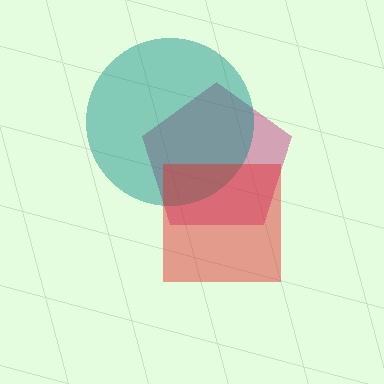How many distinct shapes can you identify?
There are 3 distinct shapes: a magenta pentagon, a teal circle, a red square.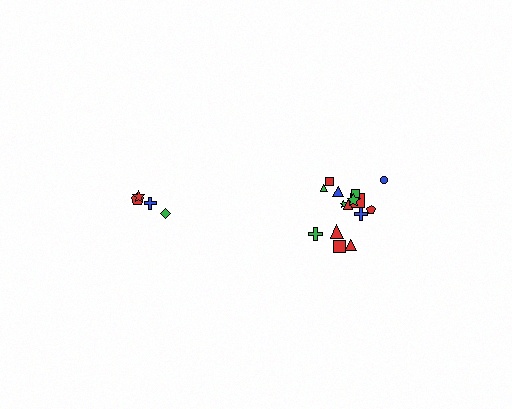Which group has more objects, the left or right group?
The right group.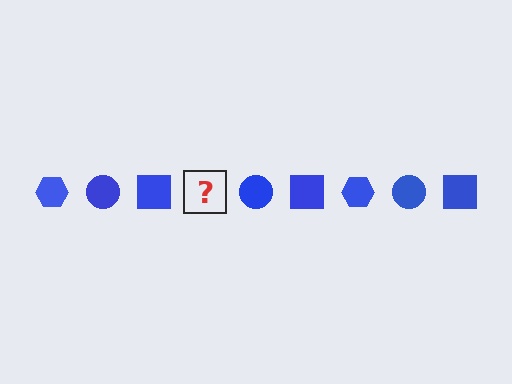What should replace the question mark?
The question mark should be replaced with a blue hexagon.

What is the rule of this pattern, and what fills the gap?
The rule is that the pattern cycles through hexagon, circle, square shapes in blue. The gap should be filled with a blue hexagon.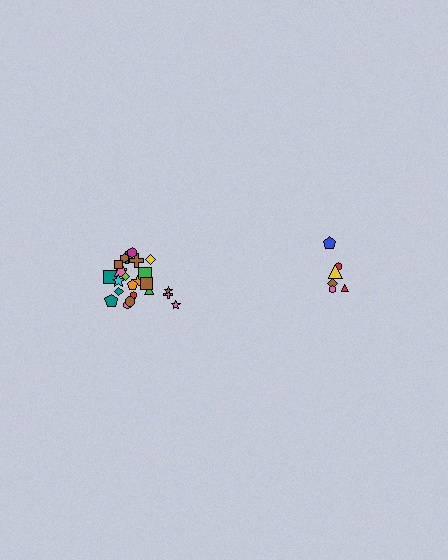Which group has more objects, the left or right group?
The left group.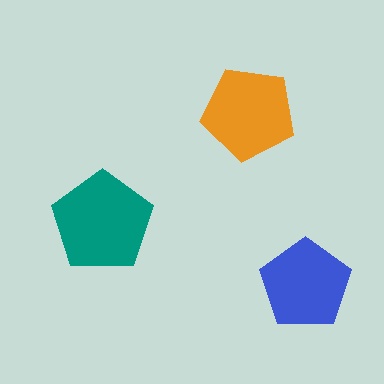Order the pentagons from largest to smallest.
the teal one, the orange one, the blue one.